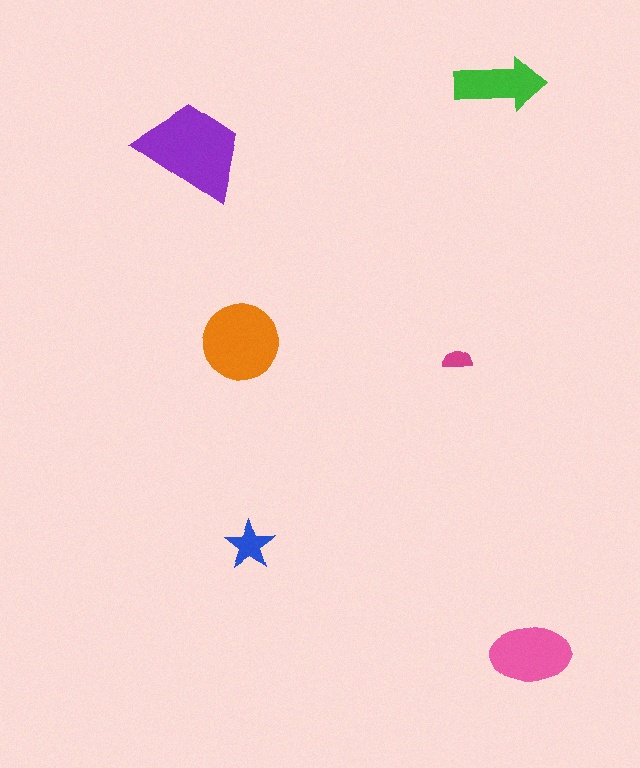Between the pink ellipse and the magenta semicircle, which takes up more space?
The pink ellipse.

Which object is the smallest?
The magenta semicircle.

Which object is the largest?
The purple trapezoid.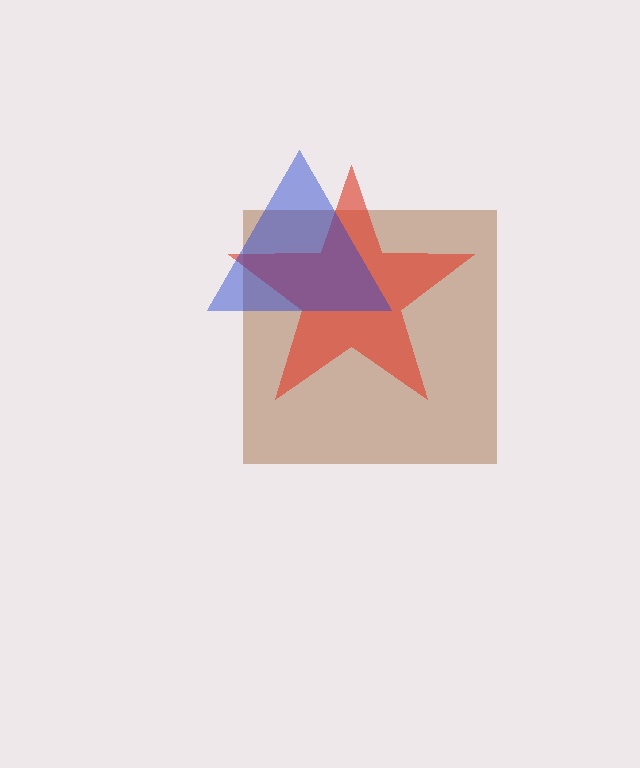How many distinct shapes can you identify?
There are 3 distinct shapes: a brown square, a red star, a blue triangle.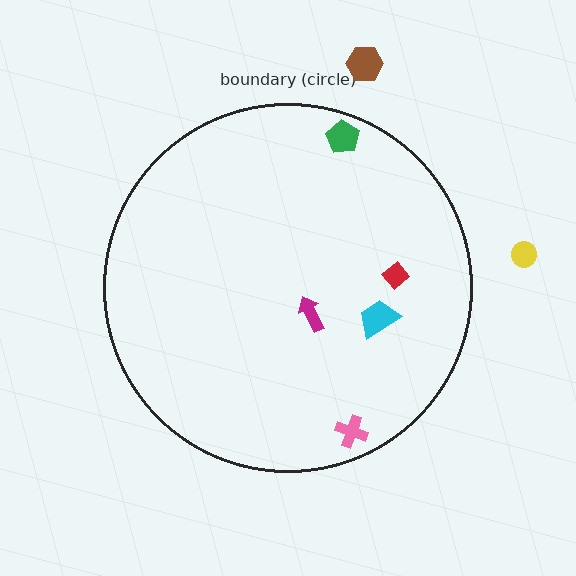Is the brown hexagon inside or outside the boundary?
Outside.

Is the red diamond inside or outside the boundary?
Inside.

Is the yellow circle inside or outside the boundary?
Outside.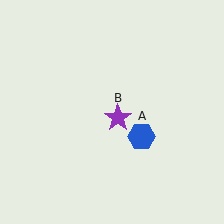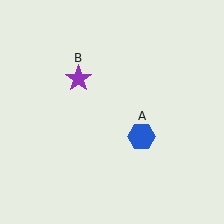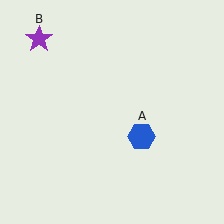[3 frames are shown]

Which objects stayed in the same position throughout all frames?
Blue hexagon (object A) remained stationary.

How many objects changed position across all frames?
1 object changed position: purple star (object B).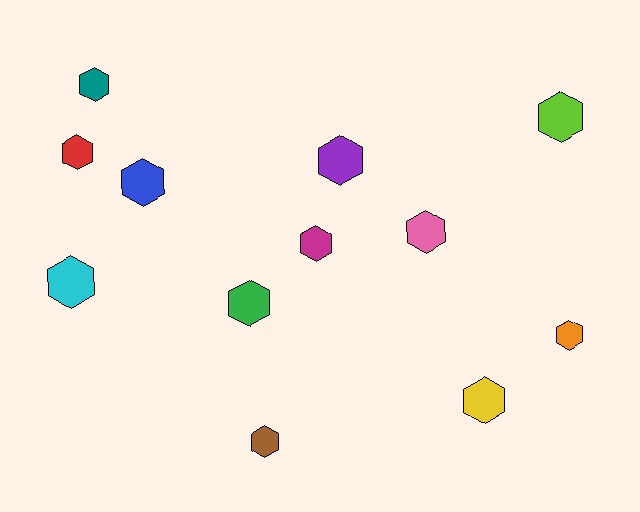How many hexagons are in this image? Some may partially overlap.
There are 12 hexagons.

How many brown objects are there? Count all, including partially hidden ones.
There is 1 brown object.